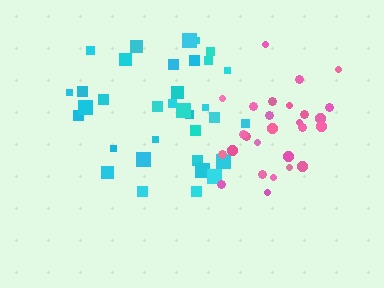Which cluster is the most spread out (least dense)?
Cyan.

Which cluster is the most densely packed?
Pink.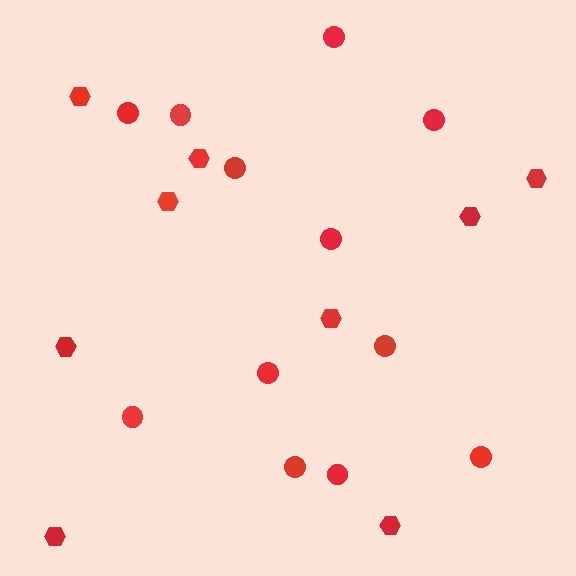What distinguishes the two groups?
There are 2 groups: one group of circles (12) and one group of hexagons (9).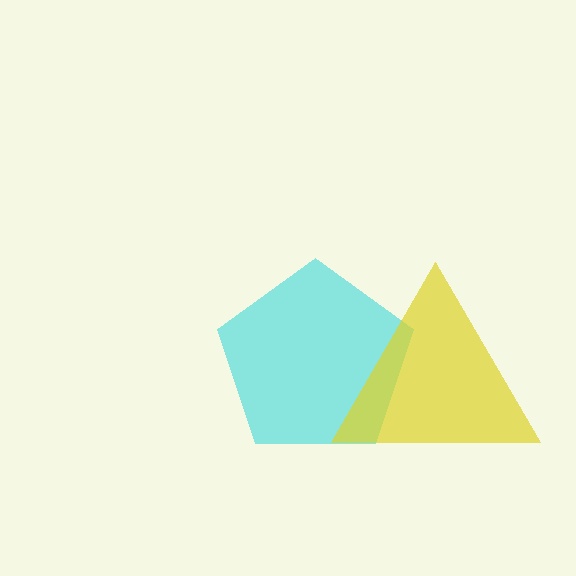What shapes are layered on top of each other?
The layered shapes are: a cyan pentagon, a yellow triangle.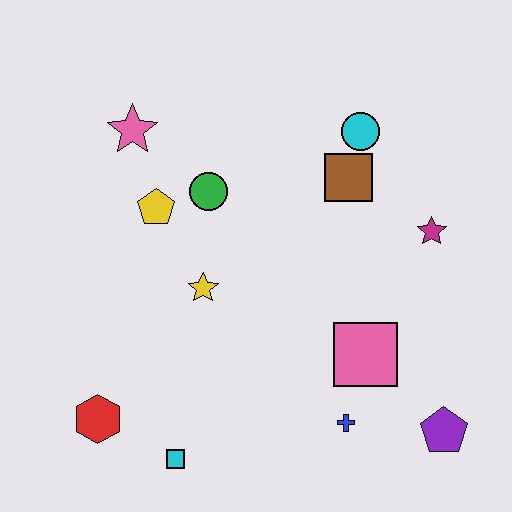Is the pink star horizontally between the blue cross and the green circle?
No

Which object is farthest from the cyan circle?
The red hexagon is farthest from the cyan circle.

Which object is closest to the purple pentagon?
The blue cross is closest to the purple pentagon.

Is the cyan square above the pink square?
No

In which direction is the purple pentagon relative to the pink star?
The purple pentagon is to the right of the pink star.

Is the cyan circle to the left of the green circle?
No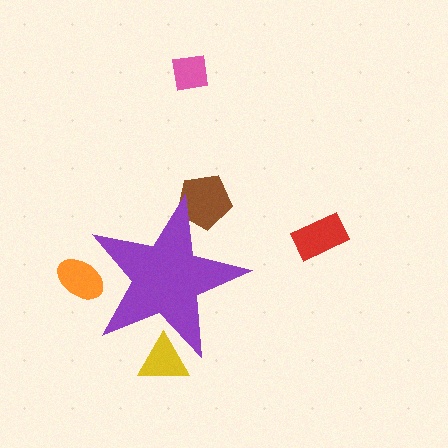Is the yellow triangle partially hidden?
Yes, the yellow triangle is partially hidden behind the purple star.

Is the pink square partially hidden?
No, the pink square is fully visible.